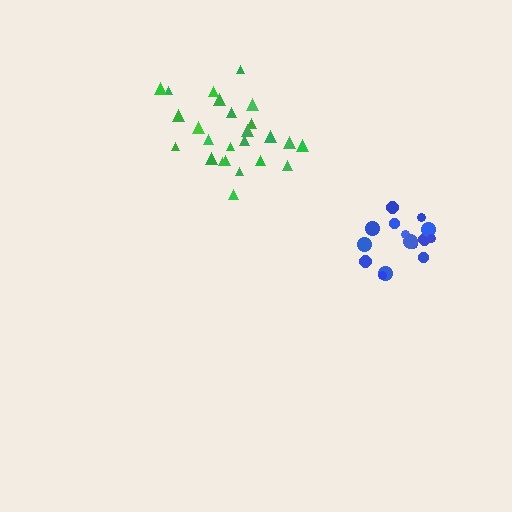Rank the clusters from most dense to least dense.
green, blue.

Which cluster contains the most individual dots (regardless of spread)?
Green (25).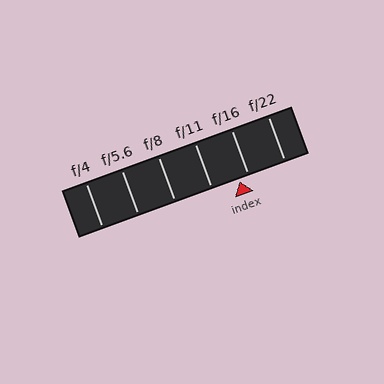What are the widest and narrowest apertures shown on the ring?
The widest aperture shown is f/4 and the narrowest is f/22.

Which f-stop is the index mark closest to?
The index mark is closest to f/16.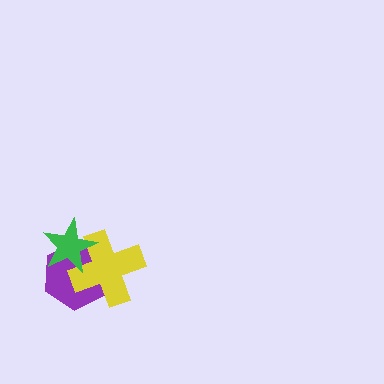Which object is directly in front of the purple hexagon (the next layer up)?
The yellow cross is directly in front of the purple hexagon.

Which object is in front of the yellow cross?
The green star is in front of the yellow cross.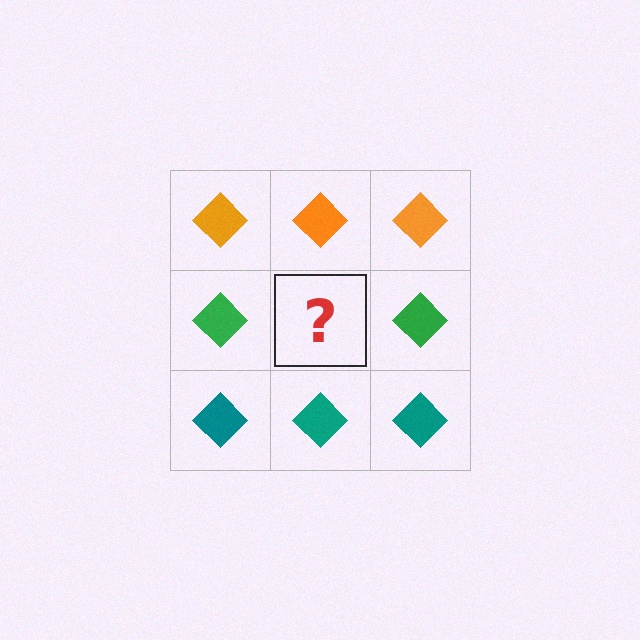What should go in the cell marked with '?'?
The missing cell should contain a green diamond.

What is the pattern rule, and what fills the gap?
The rule is that each row has a consistent color. The gap should be filled with a green diamond.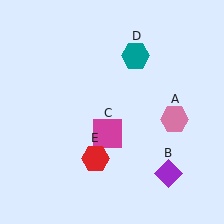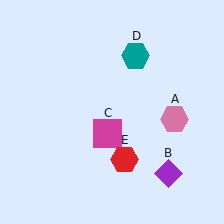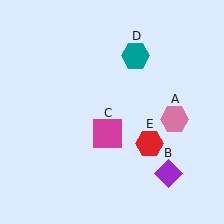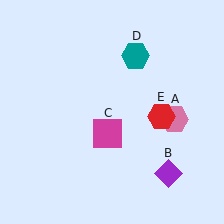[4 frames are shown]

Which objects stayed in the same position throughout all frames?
Pink hexagon (object A) and purple diamond (object B) and magenta square (object C) and teal hexagon (object D) remained stationary.